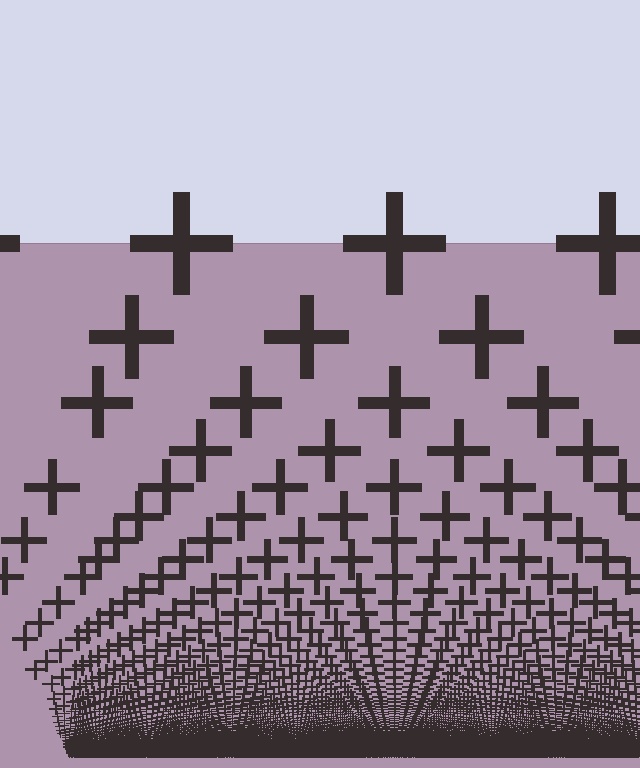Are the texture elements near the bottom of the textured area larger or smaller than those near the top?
Smaller. The gradient is inverted — elements near the bottom are smaller and denser.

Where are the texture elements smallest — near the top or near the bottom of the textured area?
Near the bottom.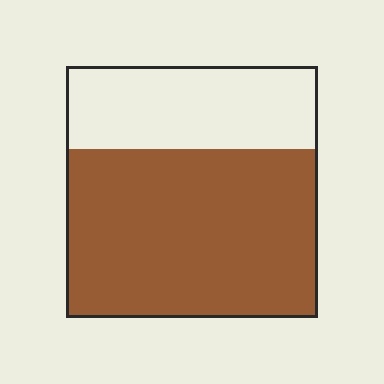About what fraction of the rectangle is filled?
About two thirds (2/3).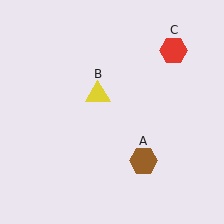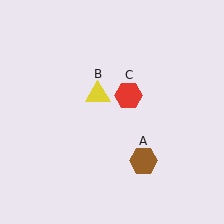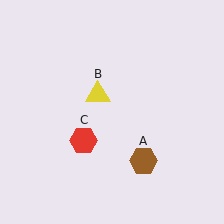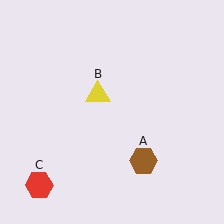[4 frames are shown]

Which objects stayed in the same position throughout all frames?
Brown hexagon (object A) and yellow triangle (object B) remained stationary.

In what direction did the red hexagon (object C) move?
The red hexagon (object C) moved down and to the left.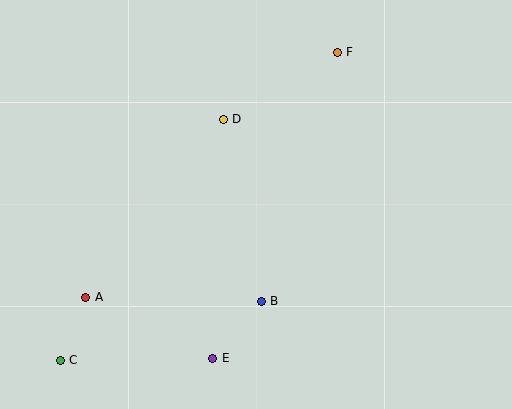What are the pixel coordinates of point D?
Point D is at (223, 119).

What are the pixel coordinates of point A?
Point A is at (86, 297).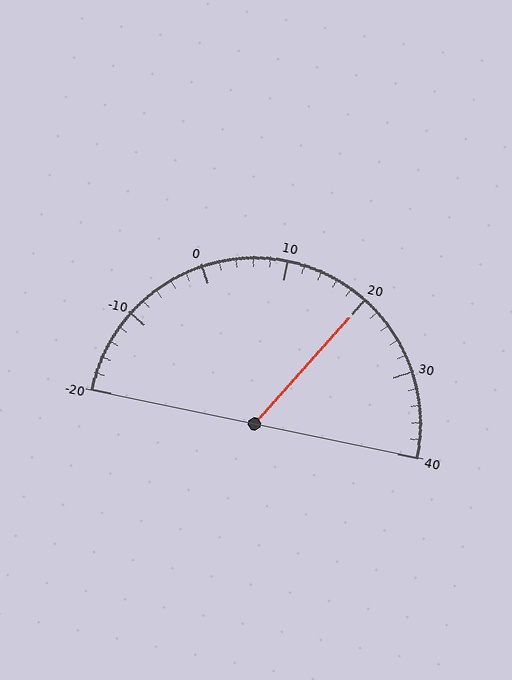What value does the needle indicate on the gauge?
The needle indicates approximately 20.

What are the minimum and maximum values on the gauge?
The gauge ranges from -20 to 40.